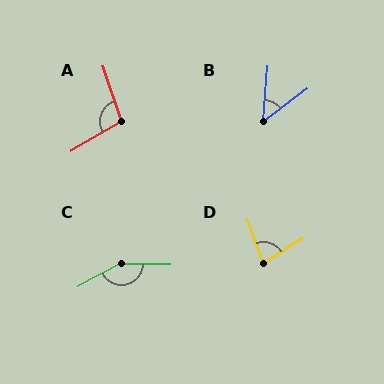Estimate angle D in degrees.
Approximately 77 degrees.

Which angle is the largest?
C, at approximately 151 degrees.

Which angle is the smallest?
B, at approximately 49 degrees.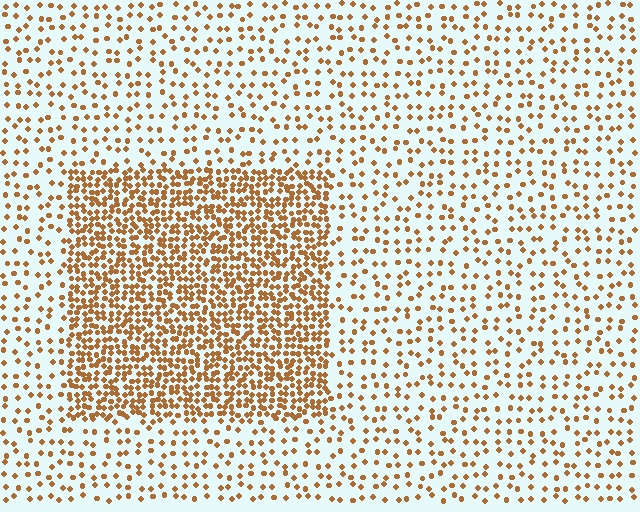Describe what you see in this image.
The image contains small brown elements arranged at two different densities. A rectangle-shaped region is visible where the elements are more densely packed than the surrounding area.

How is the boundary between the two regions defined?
The boundary is defined by a change in element density (approximately 2.8x ratio). All elements are the same color, size, and shape.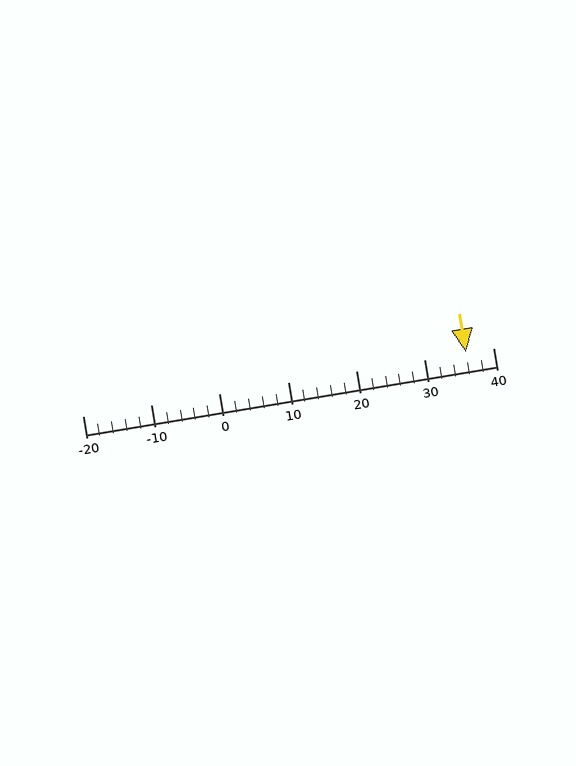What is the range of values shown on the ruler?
The ruler shows values from -20 to 40.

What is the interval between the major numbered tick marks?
The major tick marks are spaced 10 units apart.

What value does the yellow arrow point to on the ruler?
The yellow arrow points to approximately 36.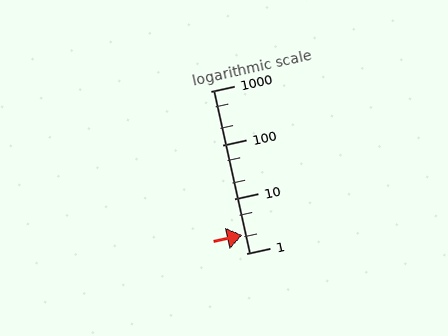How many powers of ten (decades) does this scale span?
The scale spans 3 decades, from 1 to 1000.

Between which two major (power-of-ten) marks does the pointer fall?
The pointer is between 1 and 10.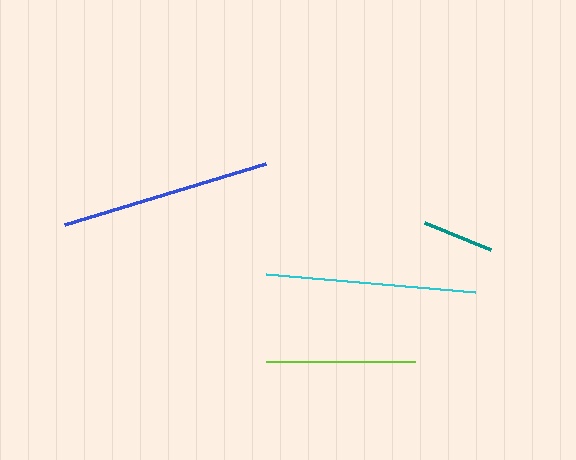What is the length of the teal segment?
The teal segment is approximately 71 pixels long.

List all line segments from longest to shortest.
From longest to shortest: cyan, blue, lime, teal.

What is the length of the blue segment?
The blue segment is approximately 210 pixels long.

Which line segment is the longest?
The cyan line is the longest at approximately 210 pixels.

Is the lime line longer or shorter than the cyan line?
The cyan line is longer than the lime line.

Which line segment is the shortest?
The teal line is the shortest at approximately 71 pixels.